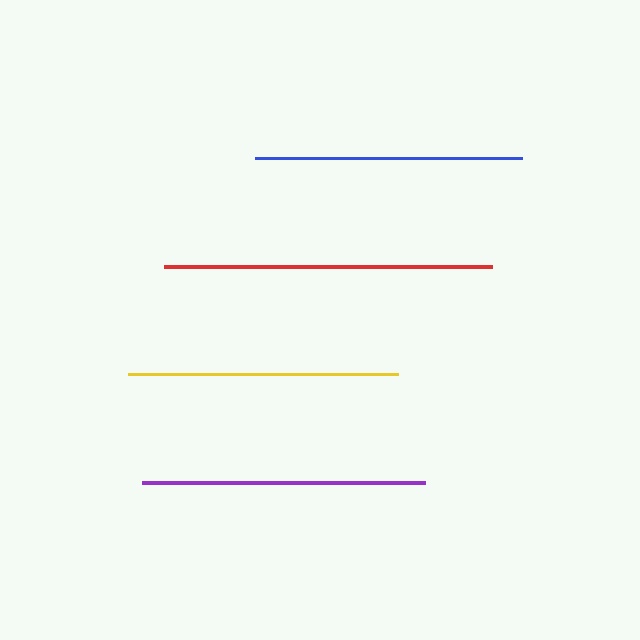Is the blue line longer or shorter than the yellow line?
The yellow line is longer than the blue line.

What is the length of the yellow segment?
The yellow segment is approximately 270 pixels long.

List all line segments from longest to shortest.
From longest to shortest: red, purple, yellow, blue.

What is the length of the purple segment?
The purple segment is approximately 283 pixels long.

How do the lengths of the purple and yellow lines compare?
The purple and yellow lines are approximately the same length.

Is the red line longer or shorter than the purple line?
The red line is longer than the purple line.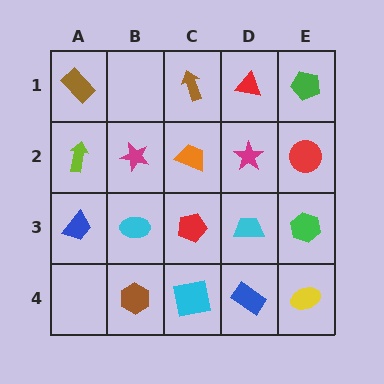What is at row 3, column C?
A red pentagon.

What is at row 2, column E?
A red circle.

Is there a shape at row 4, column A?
No, that cell is empty.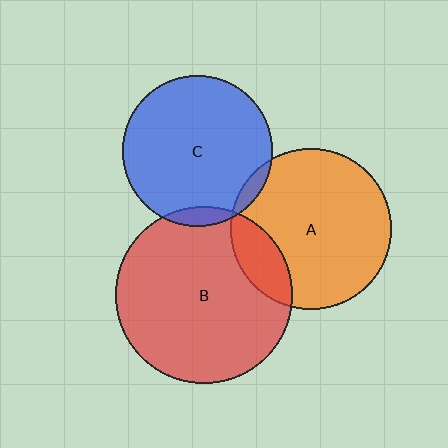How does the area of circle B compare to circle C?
Approximately 1.4 times.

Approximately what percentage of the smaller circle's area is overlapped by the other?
Approximately 5%.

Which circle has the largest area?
Circle B (red).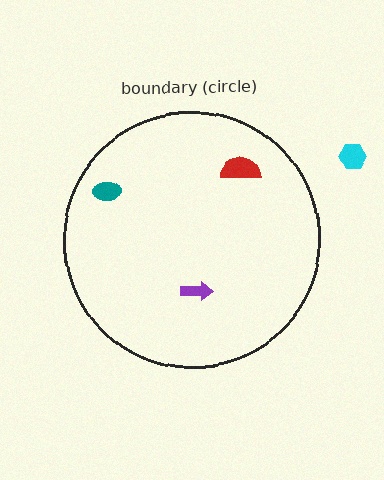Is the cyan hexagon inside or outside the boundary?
Outside.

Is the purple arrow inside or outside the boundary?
Inside.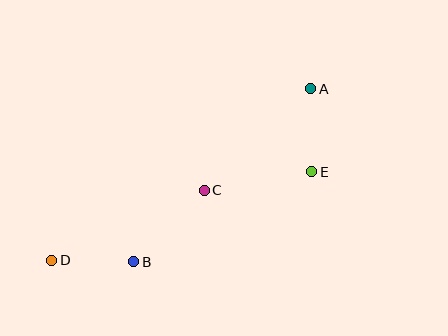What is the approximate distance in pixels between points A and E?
The distance between A and E is approximately 83 pixels.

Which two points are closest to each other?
Points B and D are closest to each other.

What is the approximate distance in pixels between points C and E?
The distance between C and E is approximately 109 pixels.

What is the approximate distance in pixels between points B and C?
The distance between B and C is approximately 101 pixels.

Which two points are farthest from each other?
Points A and D are farthest from each other.